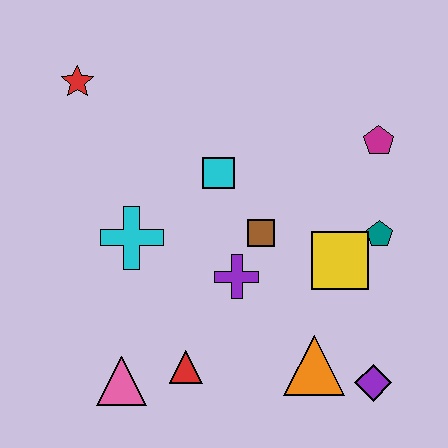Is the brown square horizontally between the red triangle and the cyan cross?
No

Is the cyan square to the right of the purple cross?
No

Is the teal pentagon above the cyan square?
No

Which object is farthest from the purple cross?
The red star is farthest from the purple cross.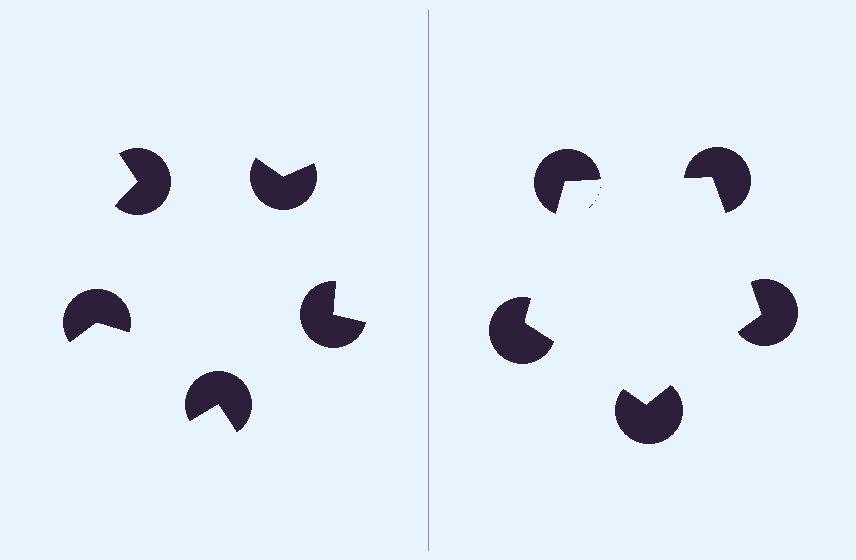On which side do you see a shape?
An illusory pentagon appears on the right side. On the left side the wedge cuts are rotated, so no coherent shape forms.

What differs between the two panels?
The pac-man discs are positioned identically on both sides; only the wedge orientations differ. On the right they align to a pentagon; on the left they are misaligned.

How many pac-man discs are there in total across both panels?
10 — 5 on each side.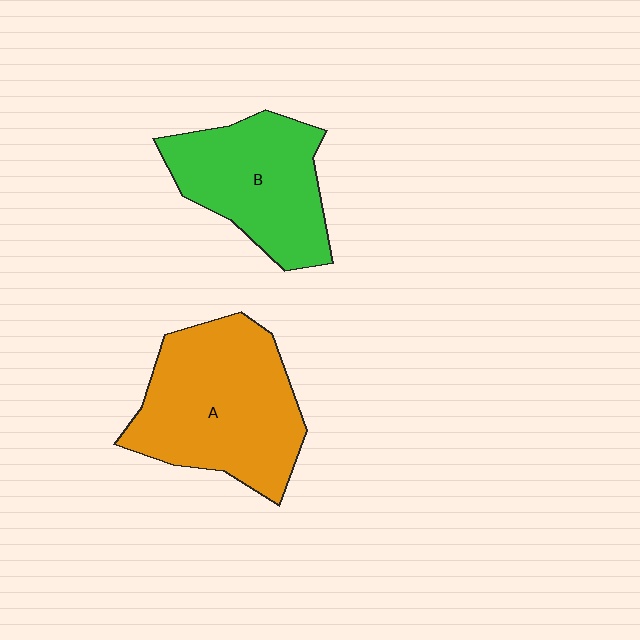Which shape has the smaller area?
Shape B (green).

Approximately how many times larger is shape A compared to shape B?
Approximately 1.3 times.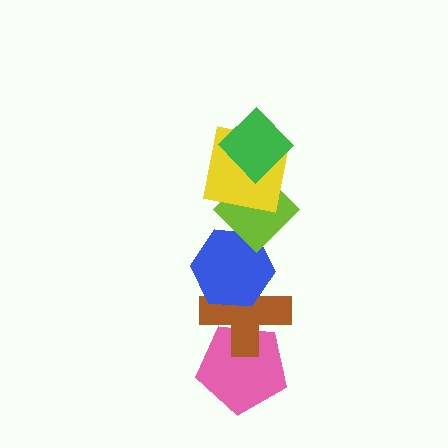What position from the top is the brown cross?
The brown cross is 5th from the top.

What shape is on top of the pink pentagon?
The brown cross is on top of the pink pentagon.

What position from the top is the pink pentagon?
The pink pentagon is 6th from the top.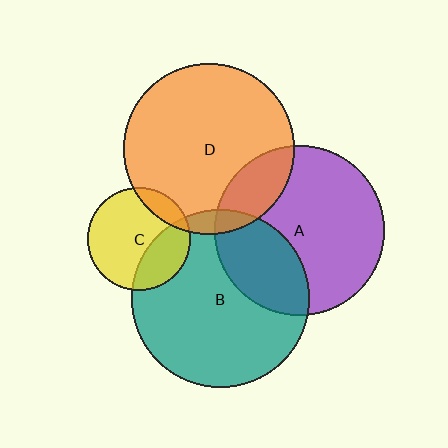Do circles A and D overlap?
Yes.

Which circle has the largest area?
Circle B (teal).